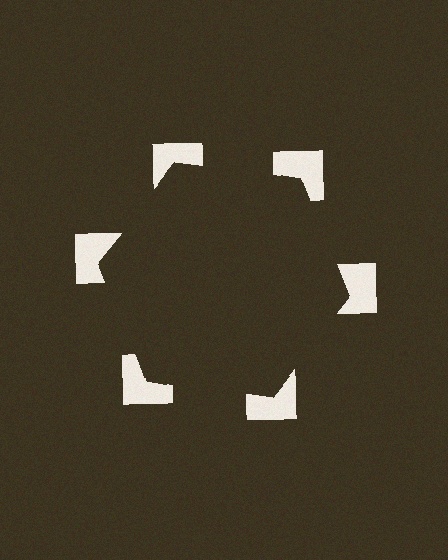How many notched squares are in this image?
There are 6 — one at each vertex of the illusory hexagon.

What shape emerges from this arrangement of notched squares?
An illusory hexagon — its edges are inferred from the aligned wedge cuts in the notched squares, not physically drawn.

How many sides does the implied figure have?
6 sides.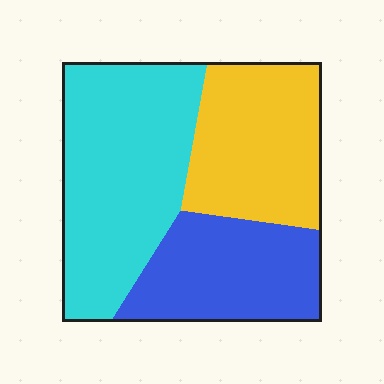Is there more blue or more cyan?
Cyan.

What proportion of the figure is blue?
Blue takes up between a quarter and a half of the figure.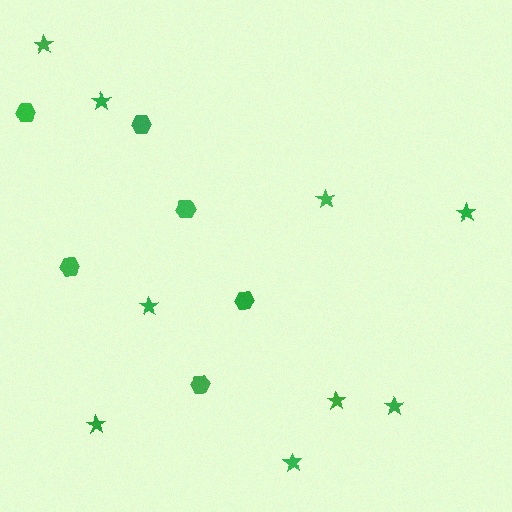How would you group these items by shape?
There are 2 groups: one group of stars (9) and one group of hexagons (6).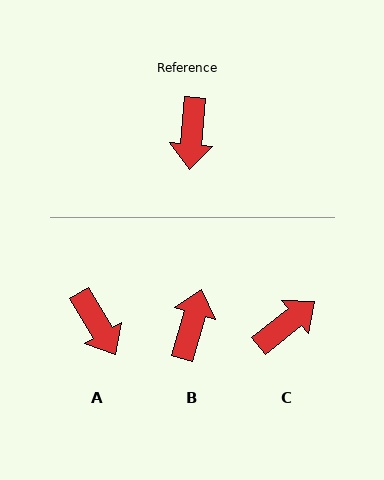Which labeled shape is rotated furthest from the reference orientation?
B, about 169 degrees away.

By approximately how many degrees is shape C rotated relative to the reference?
Approximately 134 degrees counter-clockwise.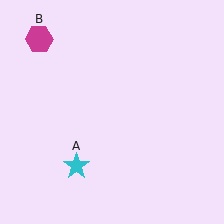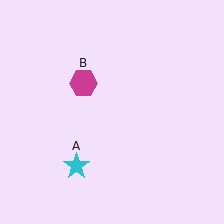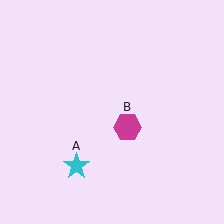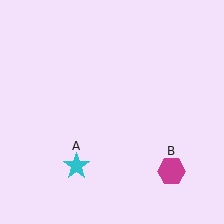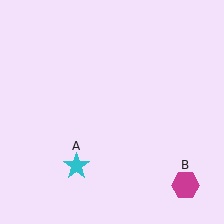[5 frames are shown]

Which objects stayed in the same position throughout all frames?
Cyan star (object A) remained stationary.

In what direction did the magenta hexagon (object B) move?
The magenta hexagon (object B) moved down and to the right.